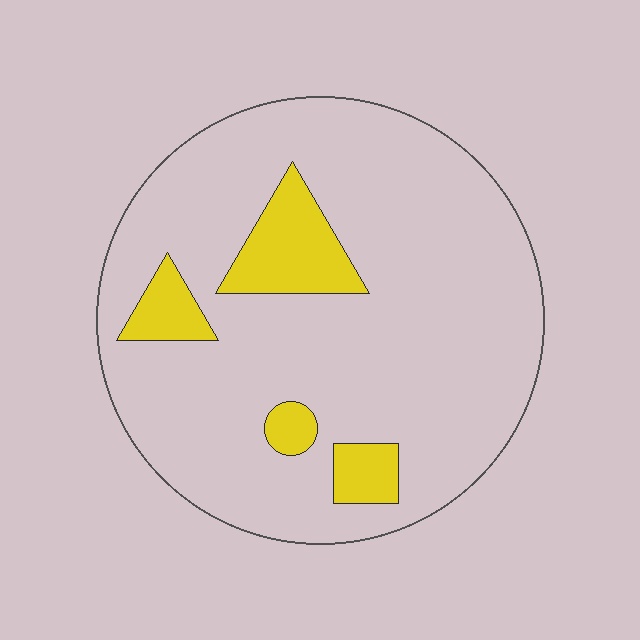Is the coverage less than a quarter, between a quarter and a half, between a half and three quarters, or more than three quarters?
Less than a quarter.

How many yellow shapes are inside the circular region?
4.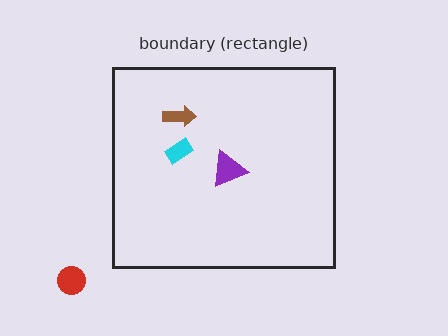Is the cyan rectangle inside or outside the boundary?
Inside.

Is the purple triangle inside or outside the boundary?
Inside.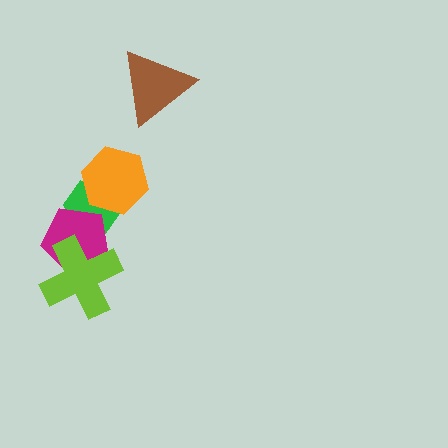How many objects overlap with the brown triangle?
0 objects overlap with the brown triangle.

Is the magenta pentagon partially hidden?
Yes, it is partially covered by another shape.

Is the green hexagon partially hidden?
Yes, it is partially covered by another shape.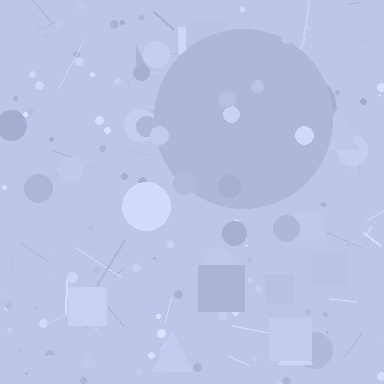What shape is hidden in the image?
A circle is hidden in the image.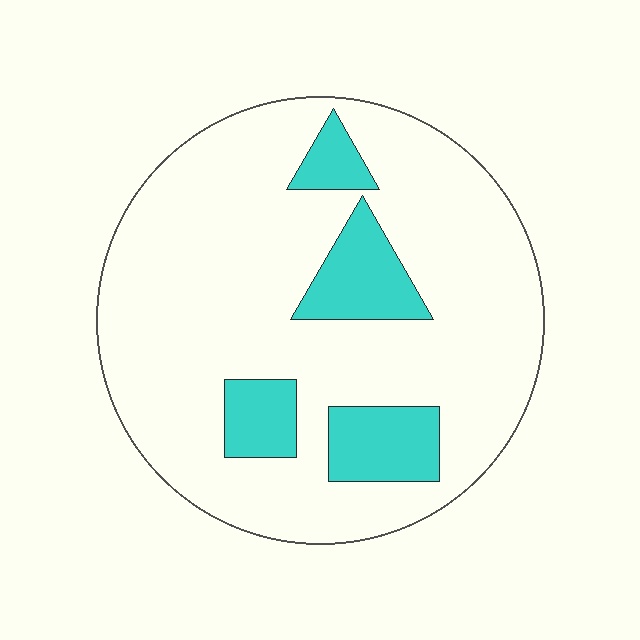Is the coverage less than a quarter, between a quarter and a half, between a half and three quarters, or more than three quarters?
Less than a quarter.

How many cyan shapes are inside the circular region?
4.